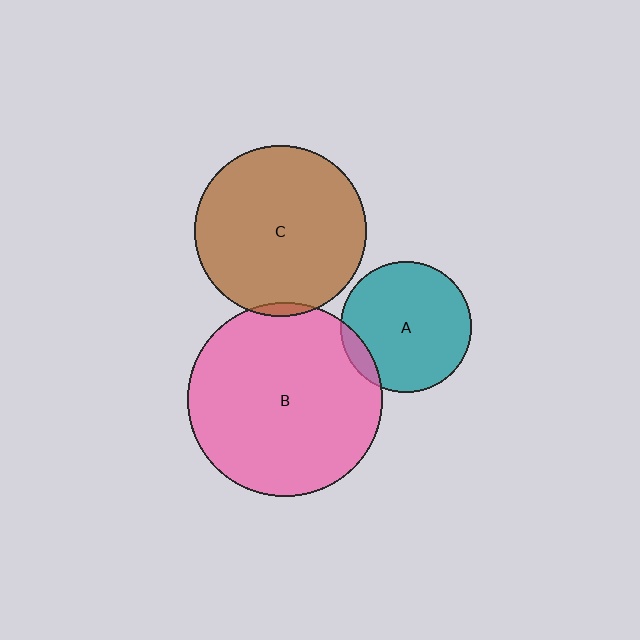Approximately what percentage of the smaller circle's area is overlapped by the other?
Approximately 5%.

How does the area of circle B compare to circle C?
Approximately 1.3 times.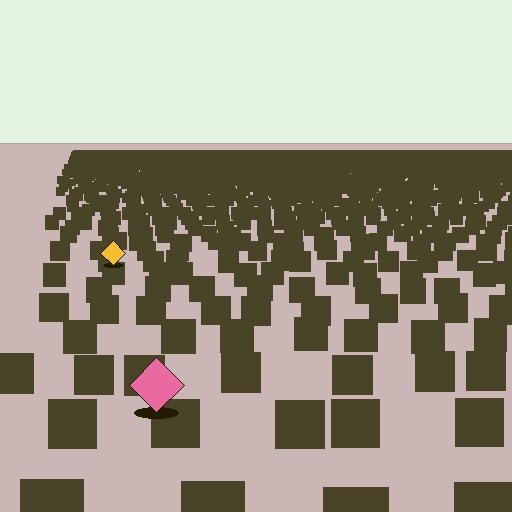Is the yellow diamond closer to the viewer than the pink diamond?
No. The pink diamond is closer — you can tell from the texture gradient: the ground texture is coarser near it.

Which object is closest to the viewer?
The pink diamond is closest. The texture marks near it are larger and more spread out.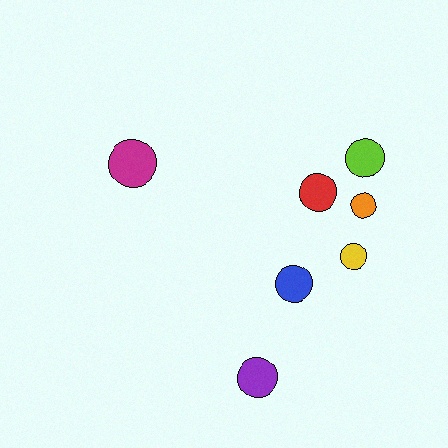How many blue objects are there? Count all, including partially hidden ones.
There is 1 blue object.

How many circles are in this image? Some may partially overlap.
There are 7 circles.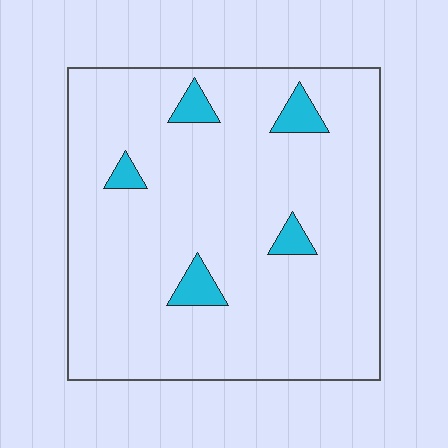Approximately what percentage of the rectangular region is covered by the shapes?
Approximately 5%.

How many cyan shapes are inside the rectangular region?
5.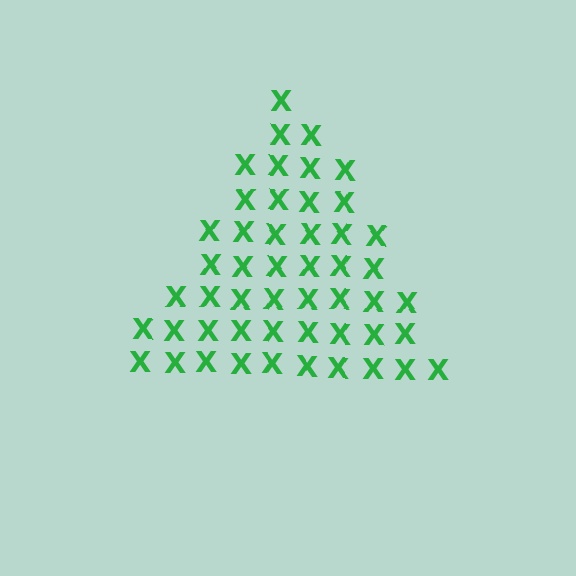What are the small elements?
The small elements are letter X's.